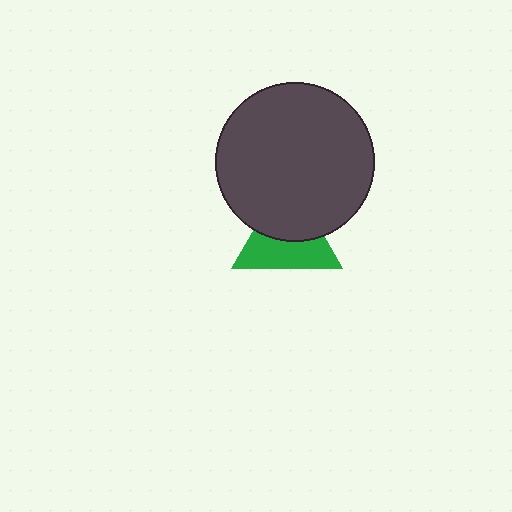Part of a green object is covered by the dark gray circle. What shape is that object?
It is a triangle.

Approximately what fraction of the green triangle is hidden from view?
Roughly 47% of the green triangle is hidden behind the dark gray circle.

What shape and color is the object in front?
The object in front is a dark gray circle.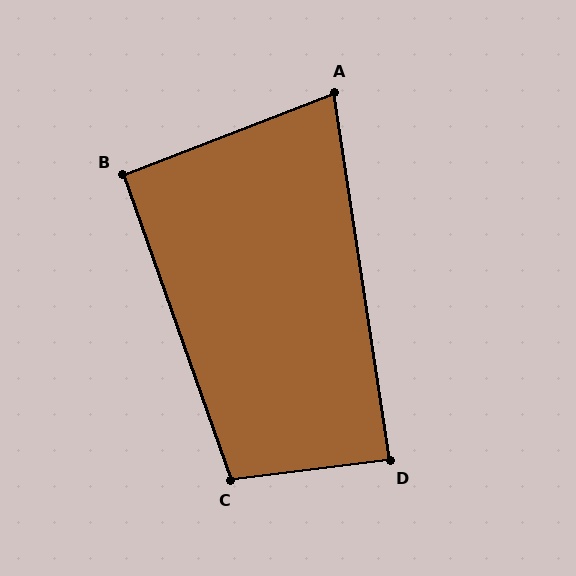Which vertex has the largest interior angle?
C, at approximately 102 degrees.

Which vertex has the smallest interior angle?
A, at approximately 78 degrees.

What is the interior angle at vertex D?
Approximately 88 degrees (approximately right).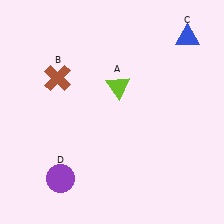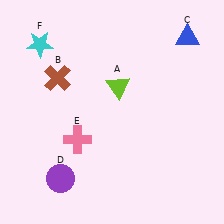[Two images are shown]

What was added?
A pink cross (E), a cyan star (F) were added in Image 2.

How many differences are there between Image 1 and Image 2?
There are 2 differences between the two images.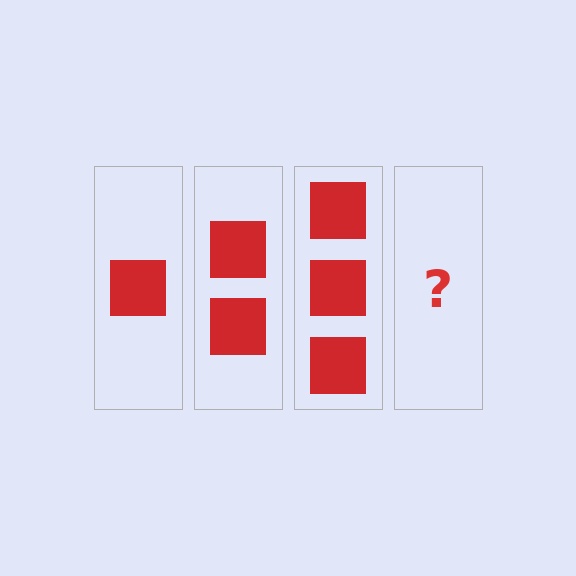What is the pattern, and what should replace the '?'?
The pattern is that each step adds one more square. The '?' should be 4 squares.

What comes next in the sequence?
The next element should be 4 squares.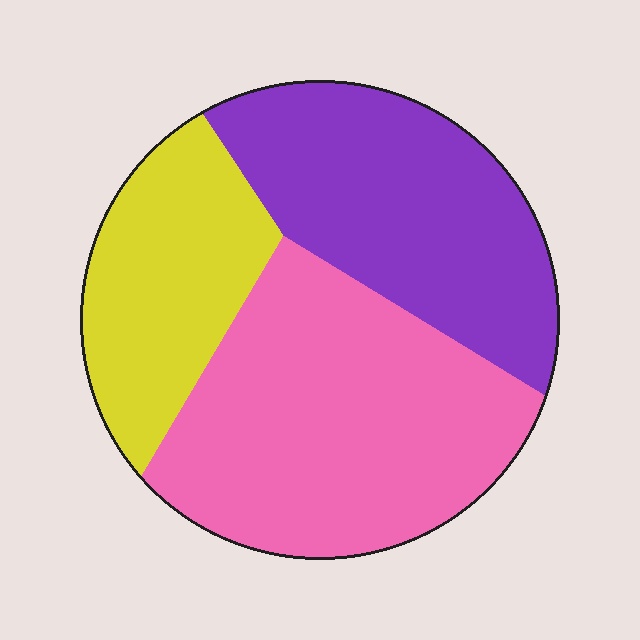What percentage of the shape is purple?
Purple takes up about one third (1/3) of the shape.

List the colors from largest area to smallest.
From largest to smallest: pink, purple, yellow.